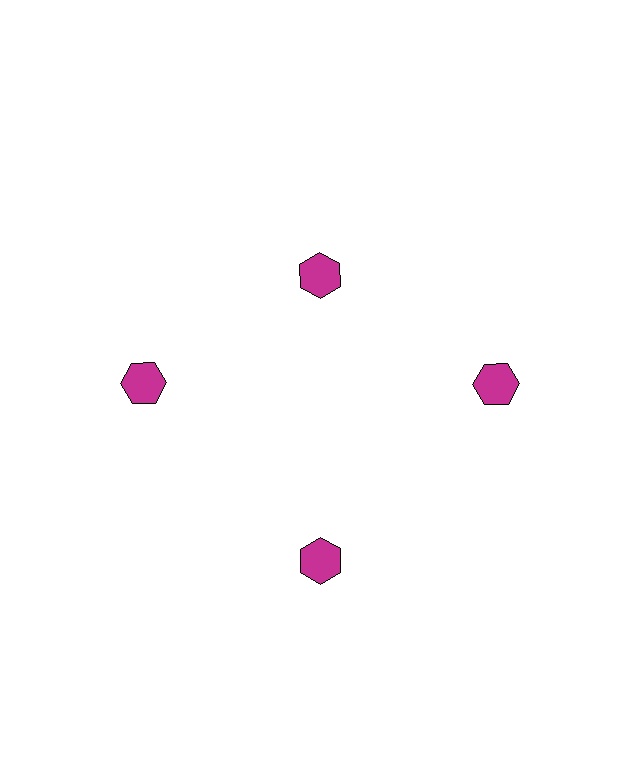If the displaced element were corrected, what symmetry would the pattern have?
It would have 4-fold rotational symmetry — the pattern would map onto itself every 90 degrees.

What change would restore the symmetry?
The symmetry would be restored by moving it outward, back onto the ring so that all 4 hexagons sit at equal angles and equal distance from the center.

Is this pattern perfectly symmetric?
No. The 4 magenta hexagons are arranged in a ring, but one element near the 12 o'clock position is pulled inward toward the center, breaking the 4-fold rotational symmetry.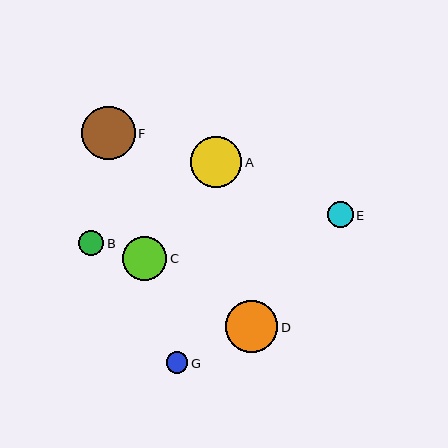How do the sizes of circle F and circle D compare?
Circle F and circle D are approximately the same size.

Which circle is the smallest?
Circle G is the smallest with a size of approximately 22 pixels.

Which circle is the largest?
Circle F is the largest with a size of approximately 53 pixels.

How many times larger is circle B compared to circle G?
Circle B is approximately 1.2 times the size of circle G.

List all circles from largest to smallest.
From largest to smallest: F, D, A, C, E, B, G.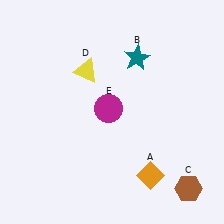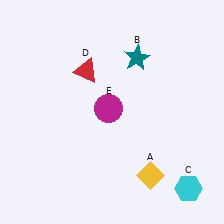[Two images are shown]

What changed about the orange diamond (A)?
In Image 1, A is orange. In Image 2, it changed to yellow.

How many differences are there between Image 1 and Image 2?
There are 3 differences between the two images.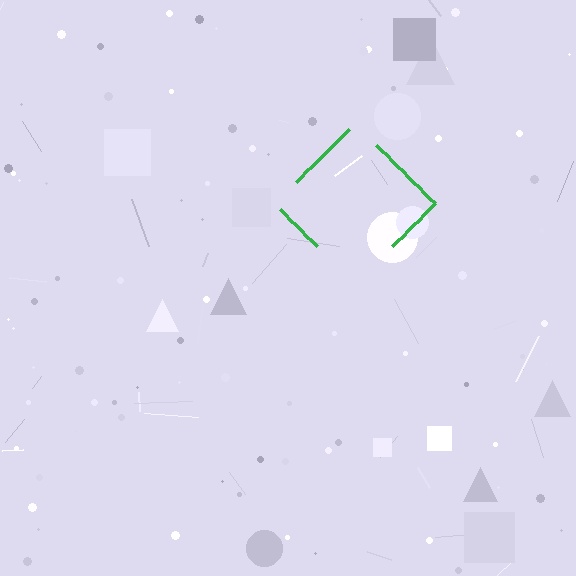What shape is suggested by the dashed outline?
The dashed outline suggests a diamond.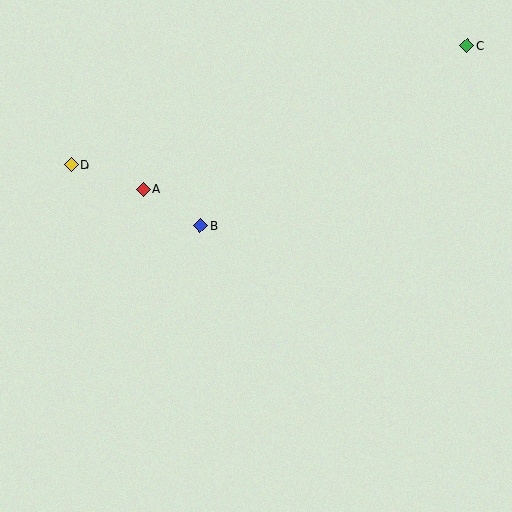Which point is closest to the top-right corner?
Point C is closest to the top-right corner.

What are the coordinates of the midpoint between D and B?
The midpoint between D and B is at (136, 195).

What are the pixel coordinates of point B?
Point B is at (200, 226).